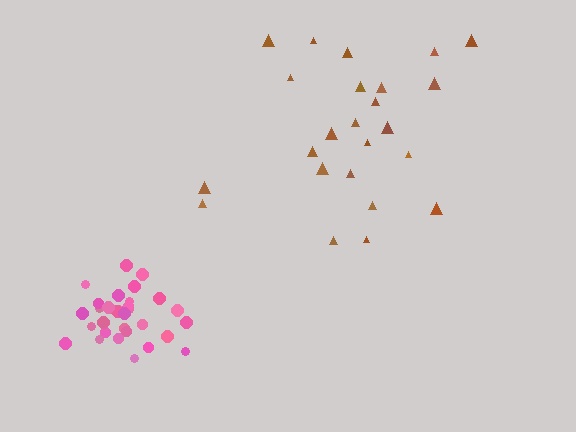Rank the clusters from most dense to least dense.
pink, brown.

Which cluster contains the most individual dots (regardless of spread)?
Pink (32).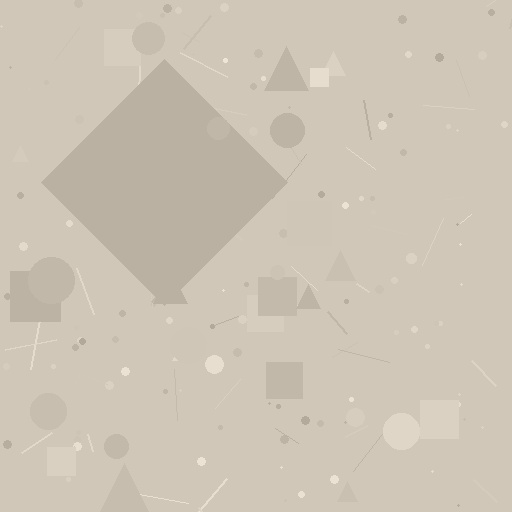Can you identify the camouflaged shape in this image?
The camouflaged shape is a diamond.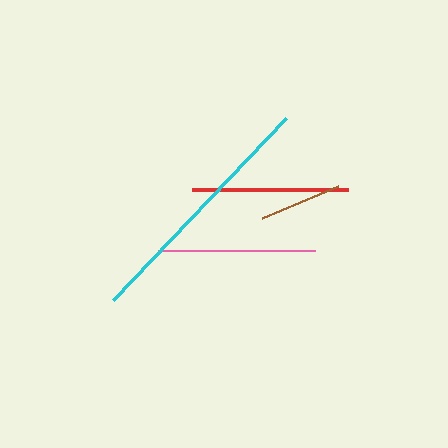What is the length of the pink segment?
The pink segment is approximately 158 pixels long.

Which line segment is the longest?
The cyan line is the longest at approximately 250 pixels.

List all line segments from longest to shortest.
From longest to shortest: cyan, pink, red, brown.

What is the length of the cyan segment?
The cyan segment is approximately 250 pixels long.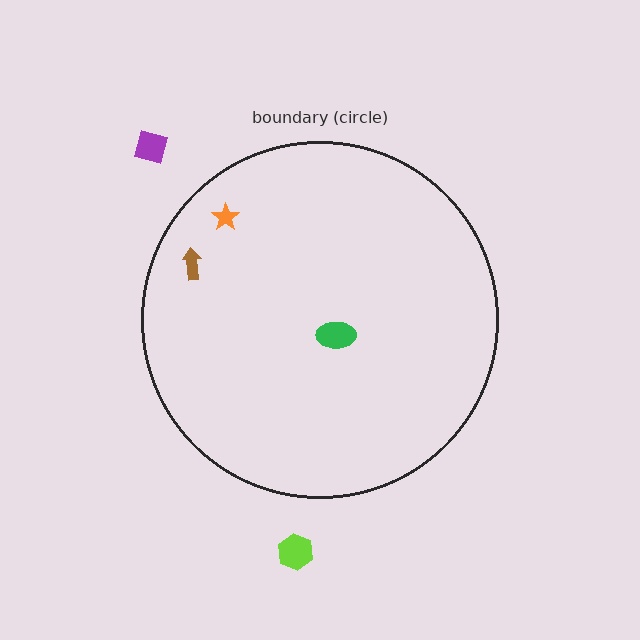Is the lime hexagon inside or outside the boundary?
Outside.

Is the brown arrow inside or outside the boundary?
Inside.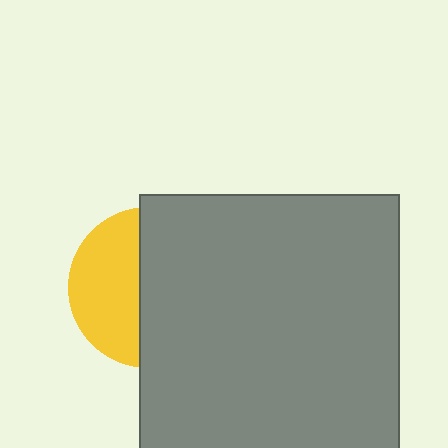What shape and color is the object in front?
The object in front is a gray rectangle.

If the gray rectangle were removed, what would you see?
You would see the complete yellow circle.